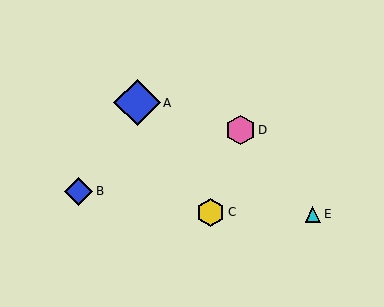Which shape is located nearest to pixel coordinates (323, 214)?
The cyan triangle (labeled E) at (313, 214) is nearest to that location.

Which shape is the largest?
The blue diamond (labeled A) is the largest.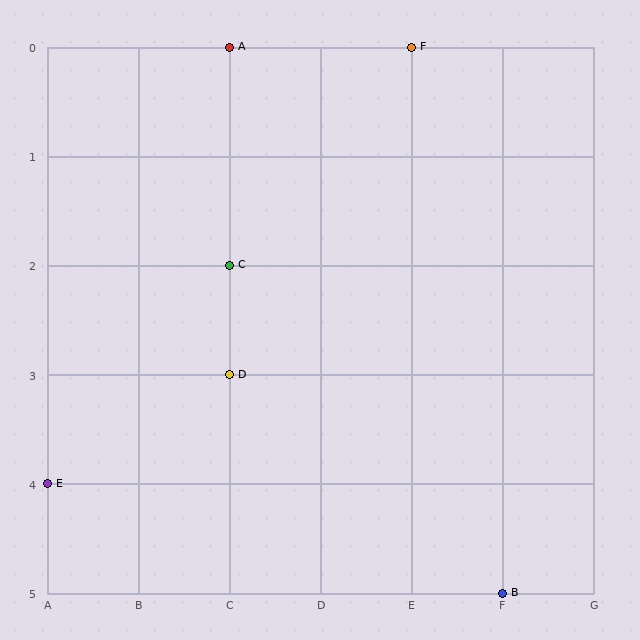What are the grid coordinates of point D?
Point D is at grid coordinates (C, 3).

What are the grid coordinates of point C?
Point C is at grid coordinates (C, 2).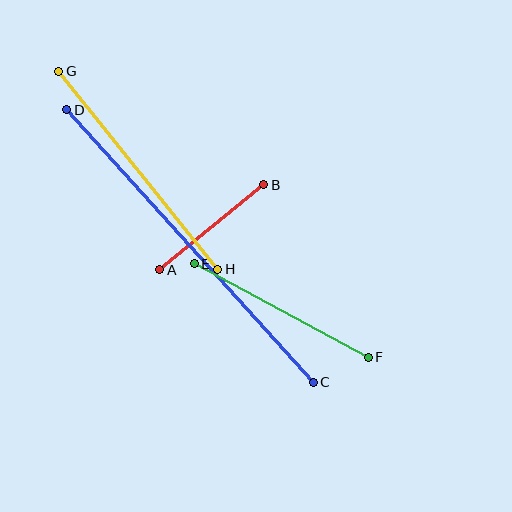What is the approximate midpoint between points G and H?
The midpoint is at approximately (138, 170) pixels.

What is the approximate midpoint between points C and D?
The midpoint is at approximately (190, 246) pixels.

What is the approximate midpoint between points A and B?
The midpoint is at approximately (212, 227) pixels.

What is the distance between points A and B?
The distance is approximately 134 pixels.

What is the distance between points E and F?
The distance is approximately 197 pixels.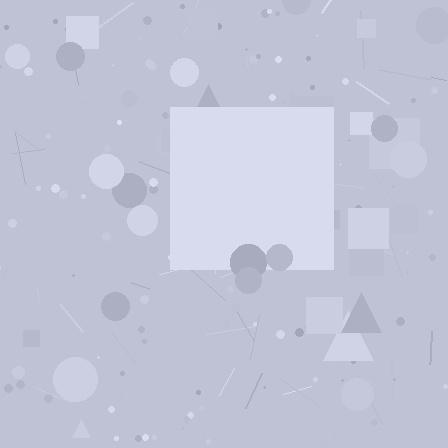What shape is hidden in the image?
A square is hidden in the image.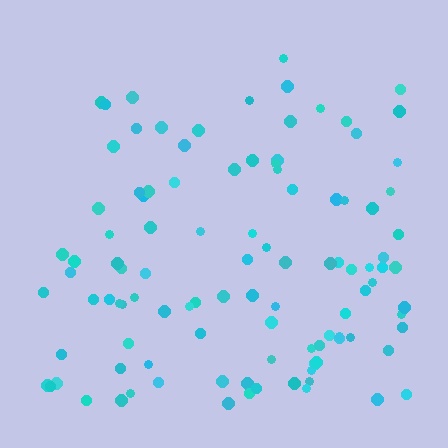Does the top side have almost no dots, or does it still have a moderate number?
Still a moderate number, just noticeably fewer than the bottom.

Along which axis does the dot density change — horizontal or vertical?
Vertical.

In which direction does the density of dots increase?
From top to bottom, with the bottom side densest.